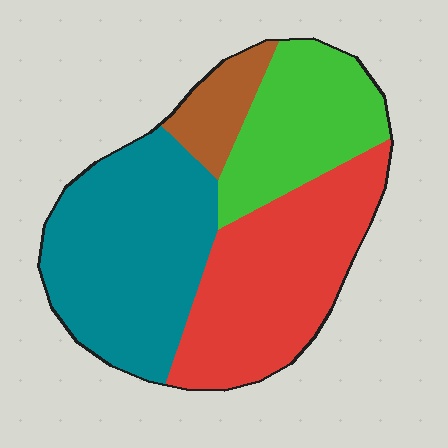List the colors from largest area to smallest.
From largest to smallest: teal, red, green, brown.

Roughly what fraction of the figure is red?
Red takes up between a quarter and a half of the figure.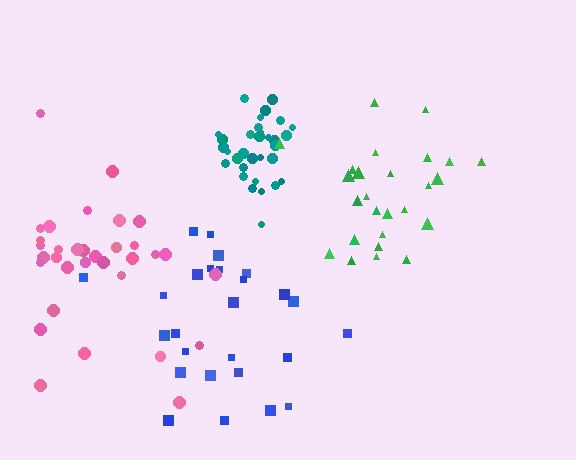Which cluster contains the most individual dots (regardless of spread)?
Pink (33).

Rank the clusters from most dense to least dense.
teal, green, pink, blue.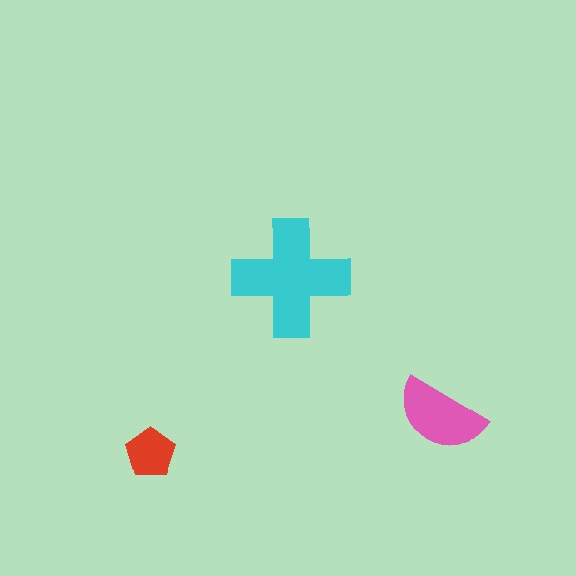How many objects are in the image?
There are 3 objects in the image.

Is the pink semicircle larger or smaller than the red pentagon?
Larger.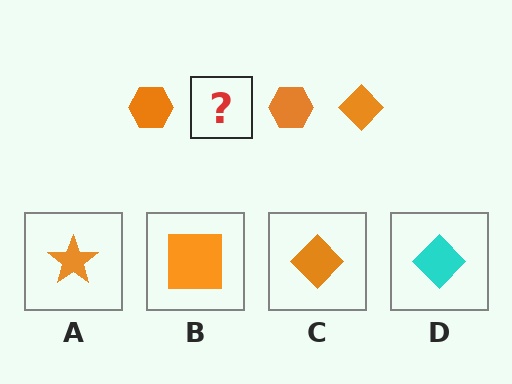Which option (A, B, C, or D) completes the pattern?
C.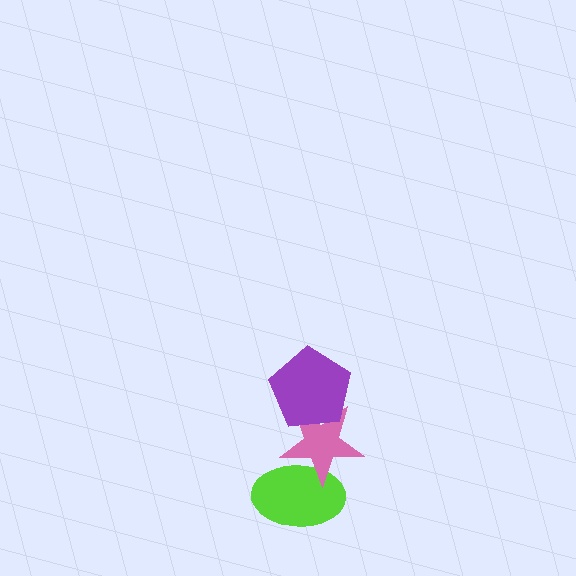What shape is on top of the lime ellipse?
The pink star is on top of the lime ellipse.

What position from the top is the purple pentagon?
The purple pentagon is 1st from the top.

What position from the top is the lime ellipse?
The lime ellipse is 3rd from the top.